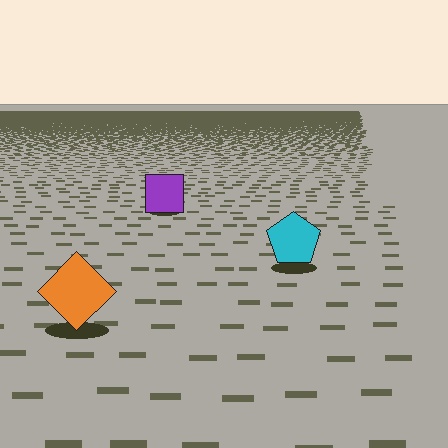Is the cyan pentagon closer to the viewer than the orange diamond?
No. The orange diamond is closer — you can tell from the texture gradient: the ground texture is coarser near it.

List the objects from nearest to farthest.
From nearest to farthest: the orange diamond, the cyan pentagon, the purple square.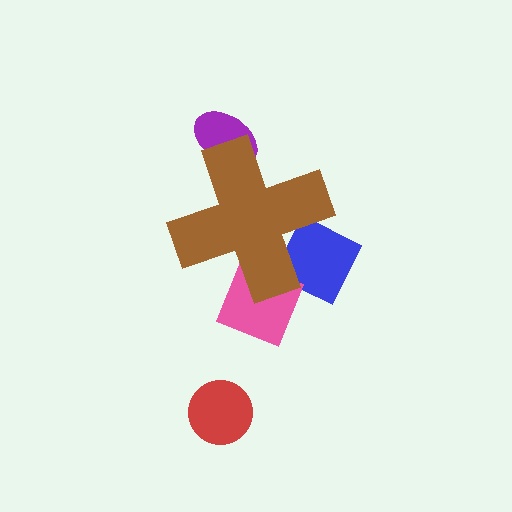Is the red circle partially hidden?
No, the red circle is fully visible.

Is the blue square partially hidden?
Yes, the blue square is partially hidden behind the brown cross.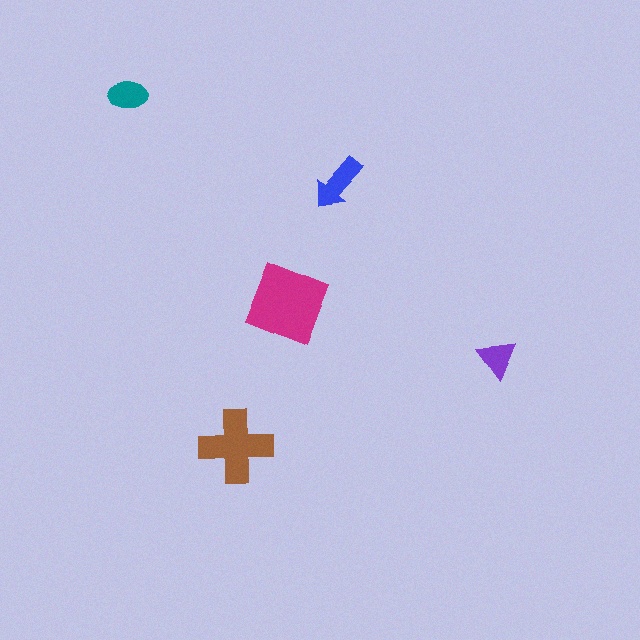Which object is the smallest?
The purple triangle.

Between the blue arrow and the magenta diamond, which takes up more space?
The magenta diamond.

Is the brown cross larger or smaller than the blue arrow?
Larger.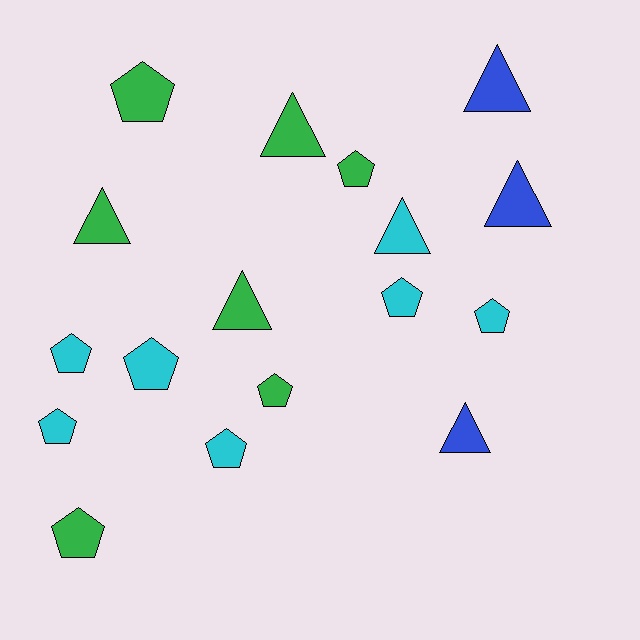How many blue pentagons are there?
There are no blue pentagons.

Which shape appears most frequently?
Pentagon, with 10 objects.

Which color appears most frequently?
Green, with 7 objects.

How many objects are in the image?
There are 17 objects.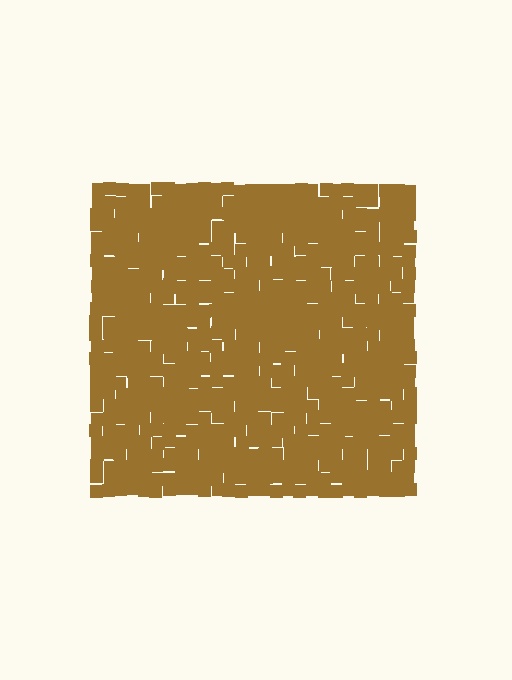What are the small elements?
The small elements are squares.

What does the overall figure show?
The overall figure shows a square.